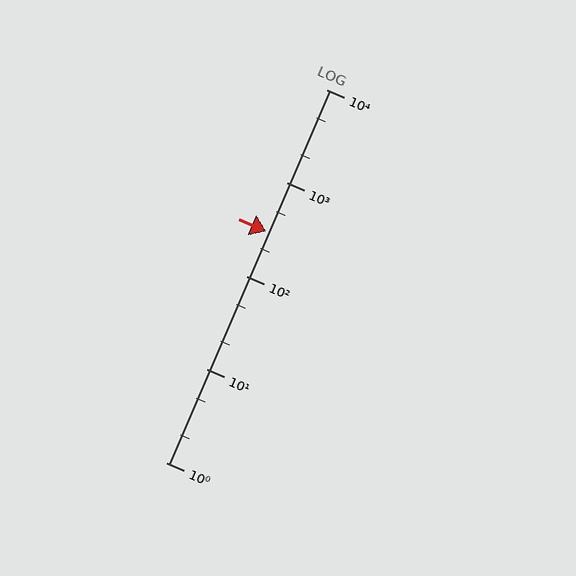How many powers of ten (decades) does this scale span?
The scale spans 4 decades, from 1 to 10000.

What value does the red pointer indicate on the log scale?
The pointer indicates approximately 300.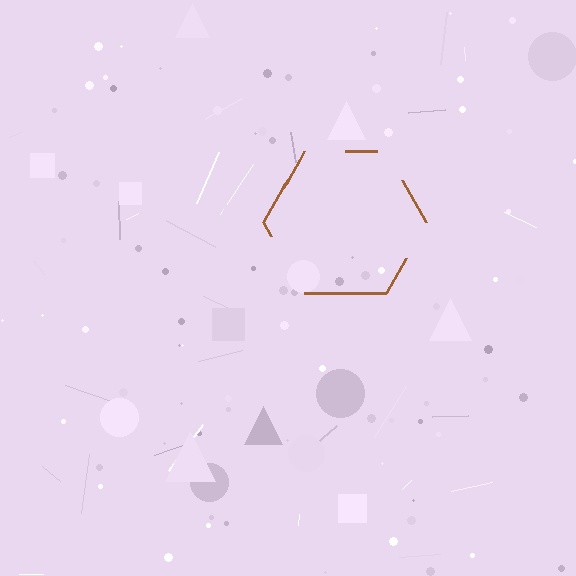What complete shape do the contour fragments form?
The contour fragments form a hexagon.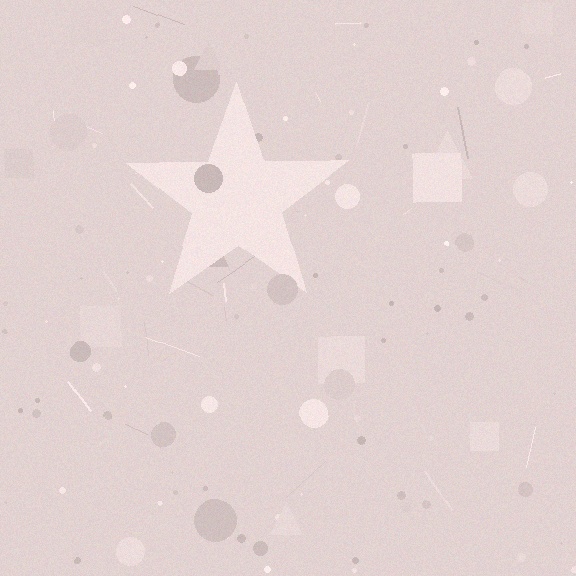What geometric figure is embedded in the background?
A star is embedded in the background.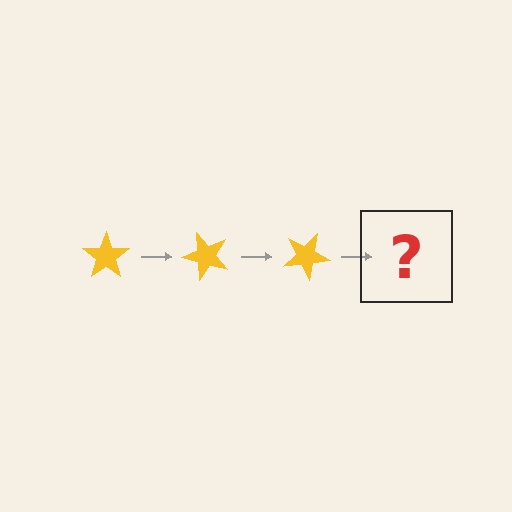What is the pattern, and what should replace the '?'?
The pattern is that the star rotates 50 degrees each step. The '?' should be a yellow star rotated 150 degrees.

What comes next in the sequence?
The next element should be a yellow star rotated 150 degrees.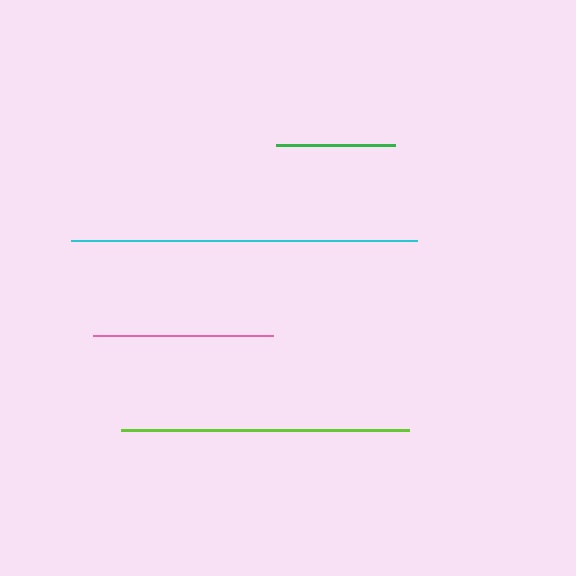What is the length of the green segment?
The green segment is approximately 119 pixels long.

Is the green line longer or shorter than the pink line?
The pink line is longer than the green line.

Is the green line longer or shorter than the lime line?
The lime line is longer than the green line.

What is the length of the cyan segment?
The cyan segment is approximately 346 pixels long.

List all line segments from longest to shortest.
From longest to shortest: cyan, lime, pink, green.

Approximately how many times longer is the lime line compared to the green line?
The lime line is approximately 2.4 times the length of the green line.